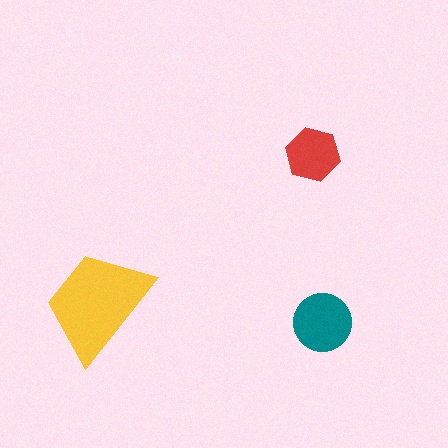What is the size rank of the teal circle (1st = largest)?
2nd.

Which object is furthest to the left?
The yellow trapezoid is leftmost.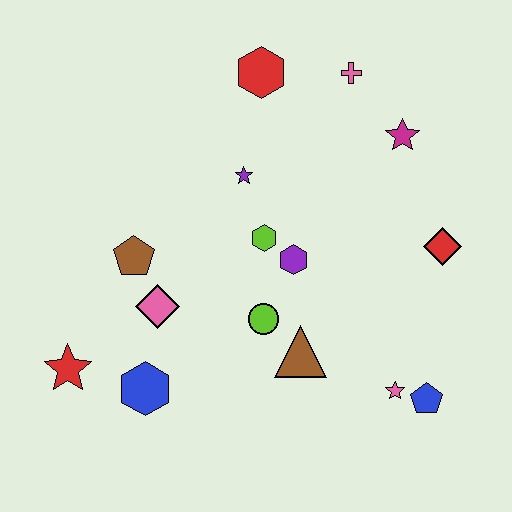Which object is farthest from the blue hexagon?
The pink cross is farthest from the blue hexagon.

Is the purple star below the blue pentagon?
No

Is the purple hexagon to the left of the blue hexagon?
No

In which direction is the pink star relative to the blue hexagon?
The pink star is to the right of the blue hexagon.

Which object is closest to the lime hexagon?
The purple hexagon is closest to the lime hexagon.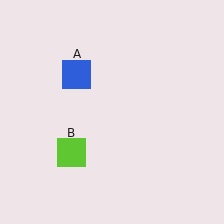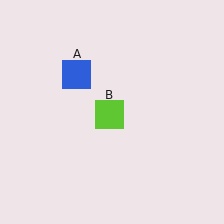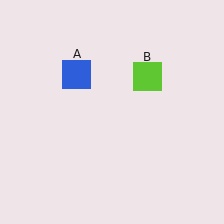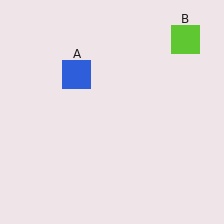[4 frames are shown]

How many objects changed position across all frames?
1 object changed position: lime square (object B).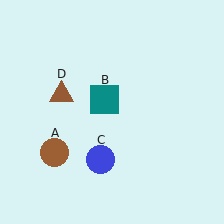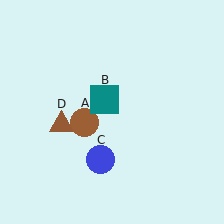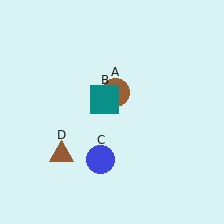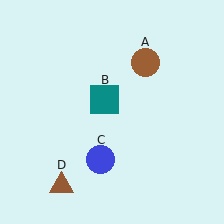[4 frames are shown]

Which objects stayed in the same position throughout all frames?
Teal square (object B) and blue circle (object C) remained stationary.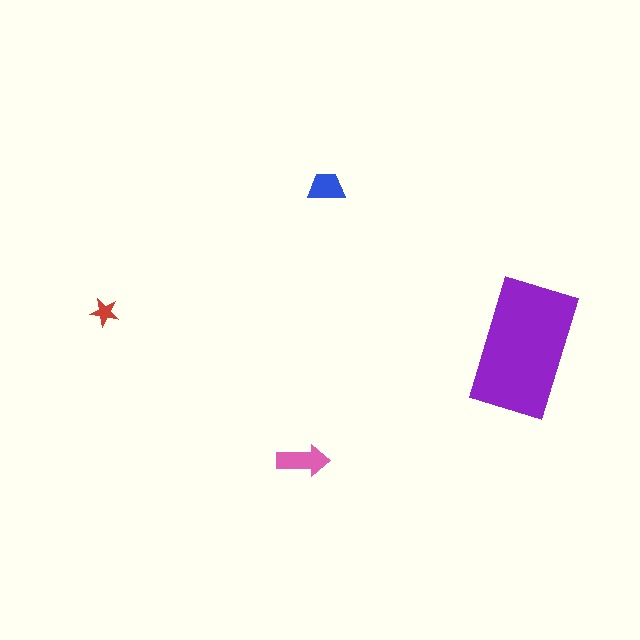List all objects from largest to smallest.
The purple rectangle, the pink arrow, the blue trapezoid, the red star.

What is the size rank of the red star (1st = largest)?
4th.